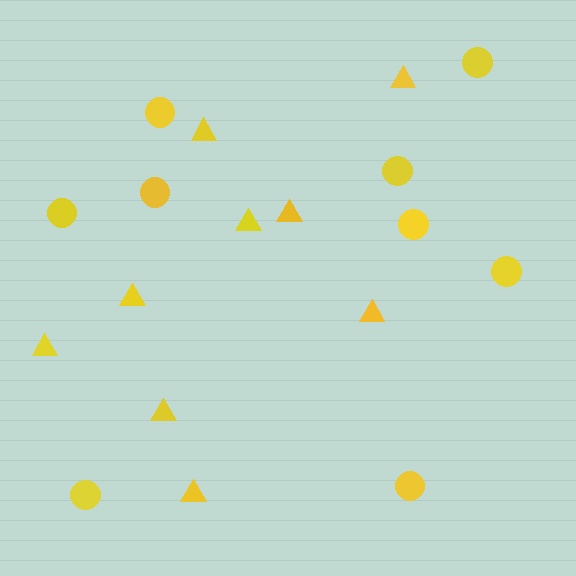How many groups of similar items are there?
There are 2 groups: one group of circles (9) and one group of triangles (9).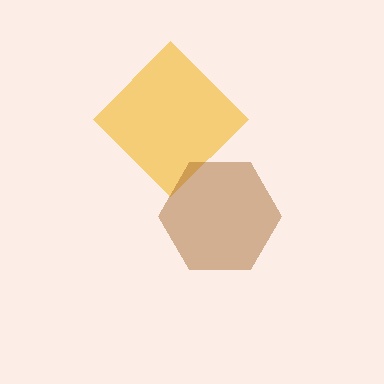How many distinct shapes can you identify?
There are 2 distinct shapes: a yellow diamond, a brown hexagon.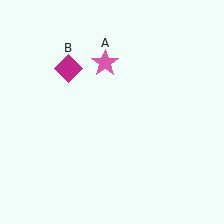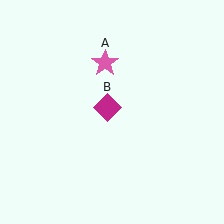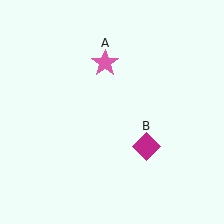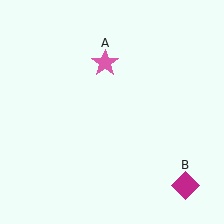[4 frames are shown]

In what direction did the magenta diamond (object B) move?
The magenta diamond (object B) moved down and to the right.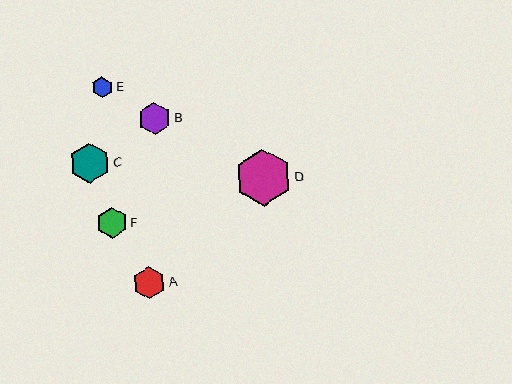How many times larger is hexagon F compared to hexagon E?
Hexagon F is approximately 1.5 times the size of hexagon E.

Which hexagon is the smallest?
Hexagon E is the smallest with a size of approximately 21 pixels.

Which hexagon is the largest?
Hexagon D is the largest with a size of approximately 56 pixels.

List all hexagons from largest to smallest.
From largest to smallest: D, C, A, B, F, E.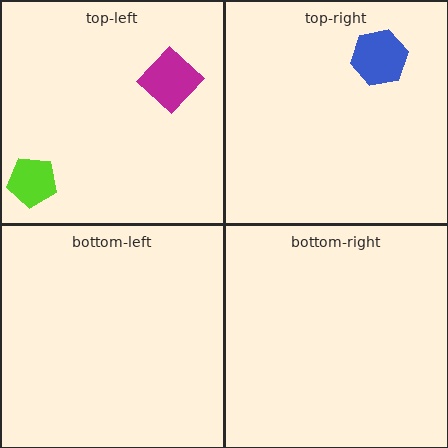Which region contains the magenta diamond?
The top-left region.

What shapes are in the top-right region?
The blue hexagon.